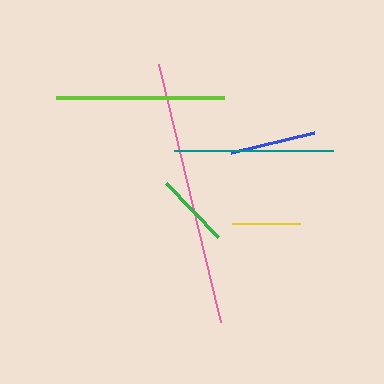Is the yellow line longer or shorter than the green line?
The green line is longer than the yellow line.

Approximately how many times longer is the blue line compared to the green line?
The blue line is approximately 1.2 times the length of the green line.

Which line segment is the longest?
The pink line is the longest at approximately 265 pixels.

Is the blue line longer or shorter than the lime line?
The lime line is longer than the blue line.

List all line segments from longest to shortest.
From longest to shortest: pink, lime, teal, blue, green, yellow.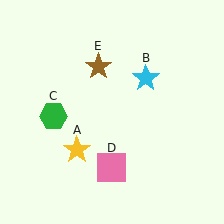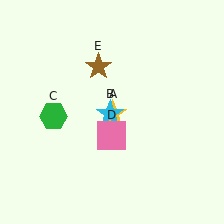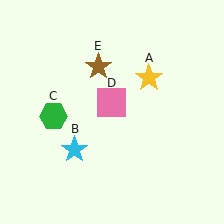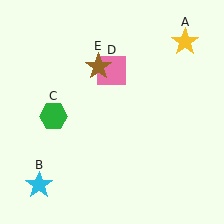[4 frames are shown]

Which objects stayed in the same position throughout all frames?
Green hexagon (object C) and brown star (object E) remained stationary.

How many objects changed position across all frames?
3 objects changed position: yellow star (object A), cyan star (object B), pink square (object D).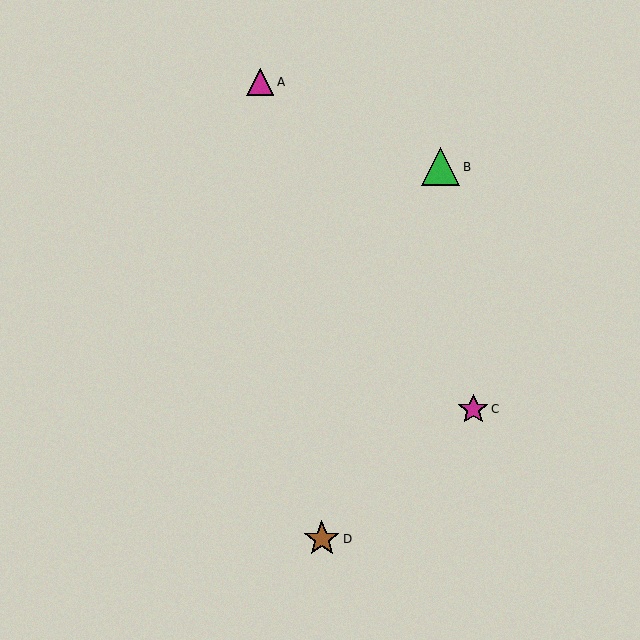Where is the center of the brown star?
The center of the brown star is at (322, 539).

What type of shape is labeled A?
Shape A is a magenta triangle.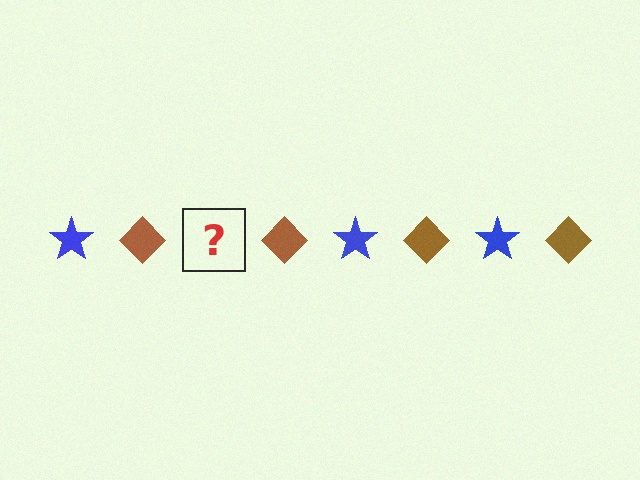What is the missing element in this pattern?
The missing element is a blue star.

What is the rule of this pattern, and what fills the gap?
The rule is that the pattern alternates between blue star and brown diamond. The gap should be filled with a blue star.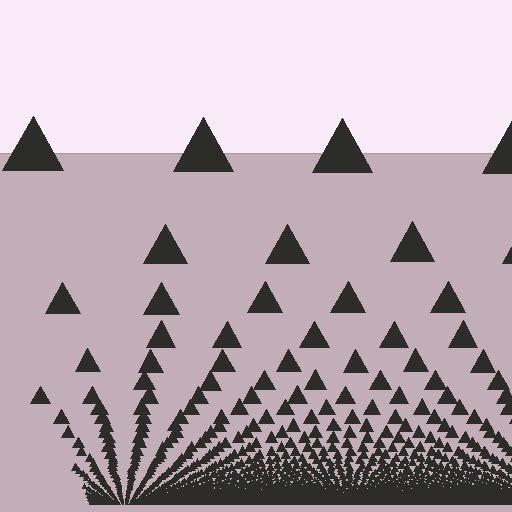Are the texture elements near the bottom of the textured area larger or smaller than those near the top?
Smaller. The gradient is inverted — elements near the bottom are smaller and denser.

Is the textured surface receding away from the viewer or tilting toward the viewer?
The surface appears to tilt toward the viewer. Texture elements get larger and sparser toward the top.